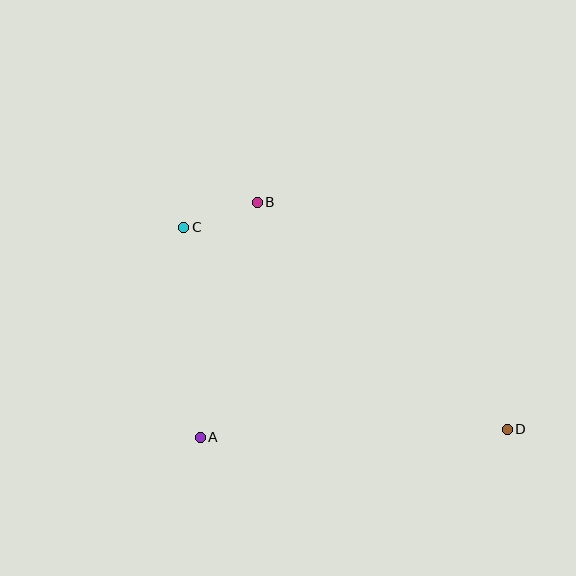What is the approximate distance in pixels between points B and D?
The distance between B and D is approximately 338 pixels.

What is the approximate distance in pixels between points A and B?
The distance between A and B is approximately 242 pixels.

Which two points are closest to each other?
Points B and C are closest to each other.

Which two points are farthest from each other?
Points C and D are farthest from each other.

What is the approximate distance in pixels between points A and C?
The distance between A and C is approximately 211 pixels.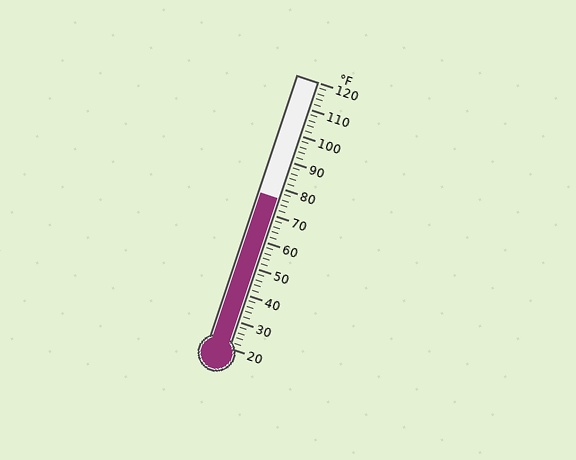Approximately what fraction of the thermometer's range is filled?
The thermometer is filled to approximately 55% of its range.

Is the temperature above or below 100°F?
The temperature is below 100°F.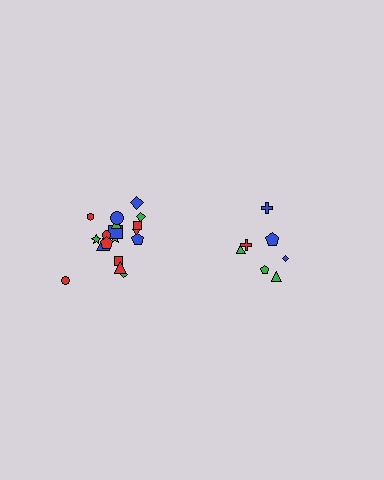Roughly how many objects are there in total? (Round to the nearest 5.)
Roughly 25 objects in total.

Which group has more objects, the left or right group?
The left group.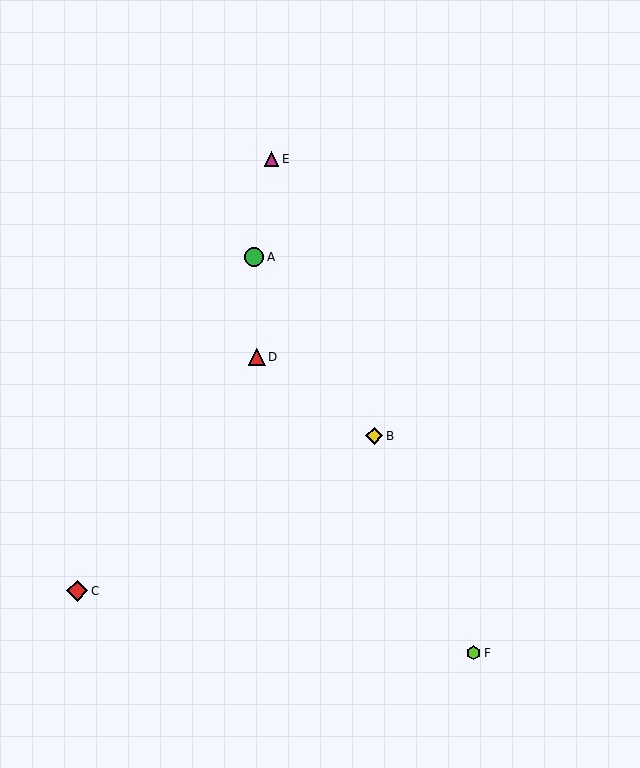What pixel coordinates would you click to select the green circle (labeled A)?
Click at (254, 257) to select the green circle A.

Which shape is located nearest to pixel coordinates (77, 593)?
The red diamond (labeled C) at (77, 591) is nearest to that location.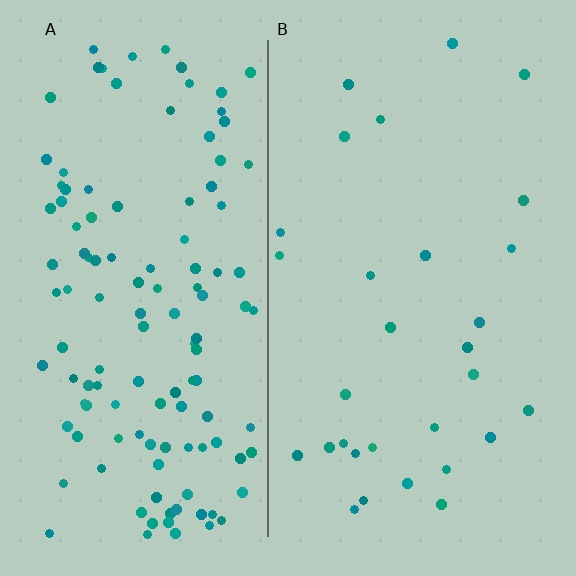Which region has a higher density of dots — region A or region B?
A (the left).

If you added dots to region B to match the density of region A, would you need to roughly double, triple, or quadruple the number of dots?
Approximately quadruple.